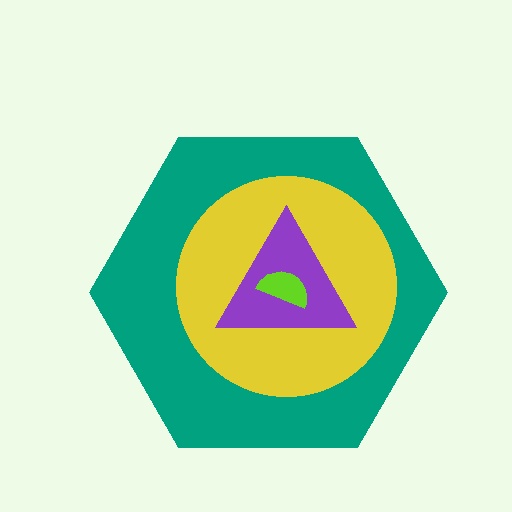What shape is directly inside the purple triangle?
The lime semicircle.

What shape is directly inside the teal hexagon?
The yellow circle.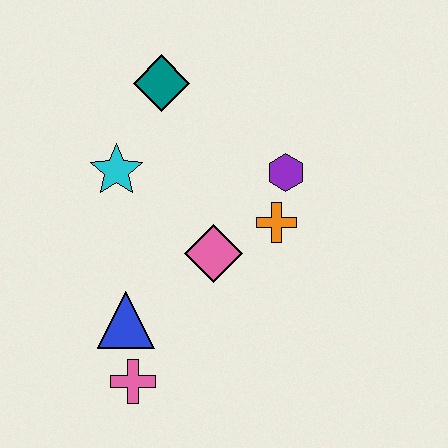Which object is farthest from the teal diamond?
The pink cross is farthest from the teal diamond.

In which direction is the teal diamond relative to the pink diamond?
The teal diamond is above the pink diamond.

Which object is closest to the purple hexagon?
The orange cross is closest to the purple hexagon.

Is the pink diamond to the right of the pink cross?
Yes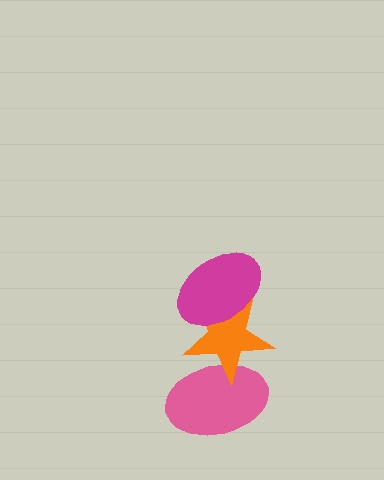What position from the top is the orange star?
The orange star is 2nd from the top.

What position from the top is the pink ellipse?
The pink ellipse is 3rd from the top.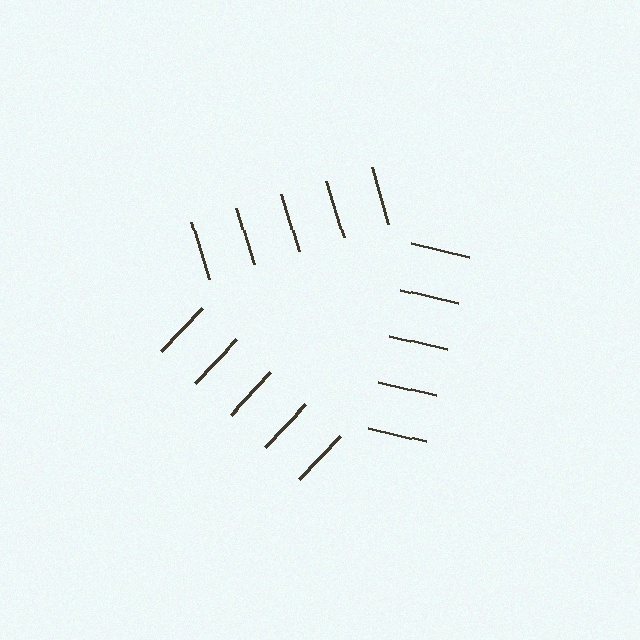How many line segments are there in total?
15 — 5 along each of the 3 edges.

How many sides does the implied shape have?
3 sides — the line-ends trace a triangle.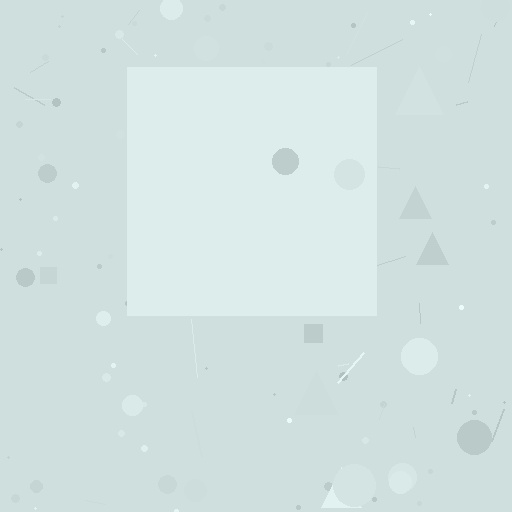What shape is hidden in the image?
A square is hidden in the image.